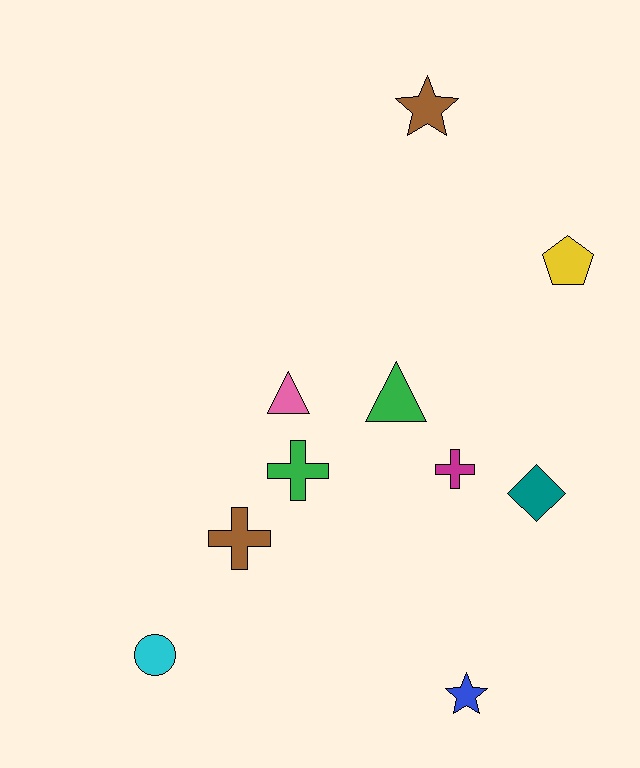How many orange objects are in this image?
There are no orange objects.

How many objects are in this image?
There are 10 objects.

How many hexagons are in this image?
There are no hexagons.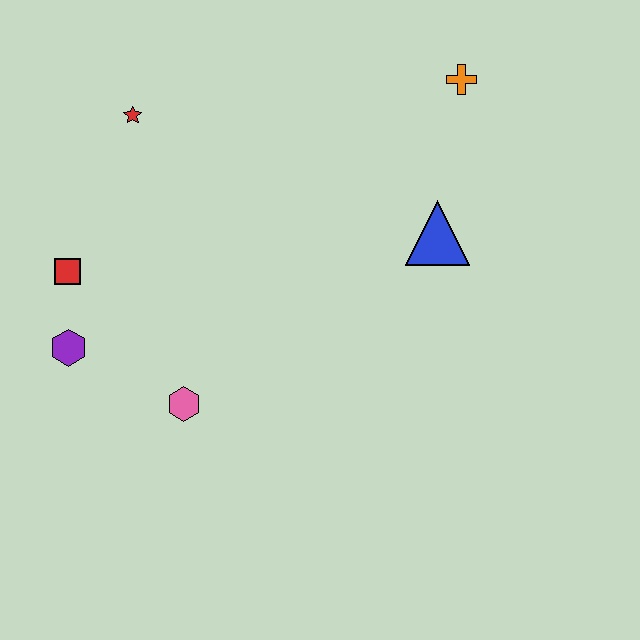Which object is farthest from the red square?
The orange cross is farthest from the red square.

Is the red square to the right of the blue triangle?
No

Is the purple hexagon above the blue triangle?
No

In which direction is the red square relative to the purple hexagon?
The red square is above the purple hexagon.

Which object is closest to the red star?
The red square is closest to the red star.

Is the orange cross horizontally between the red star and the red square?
No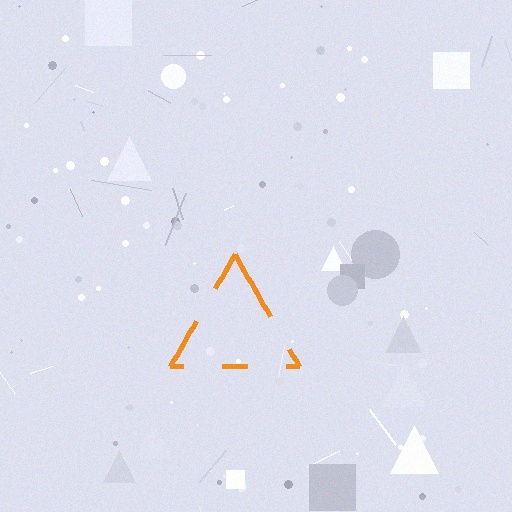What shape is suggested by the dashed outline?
The dashed outline suggests a triangle.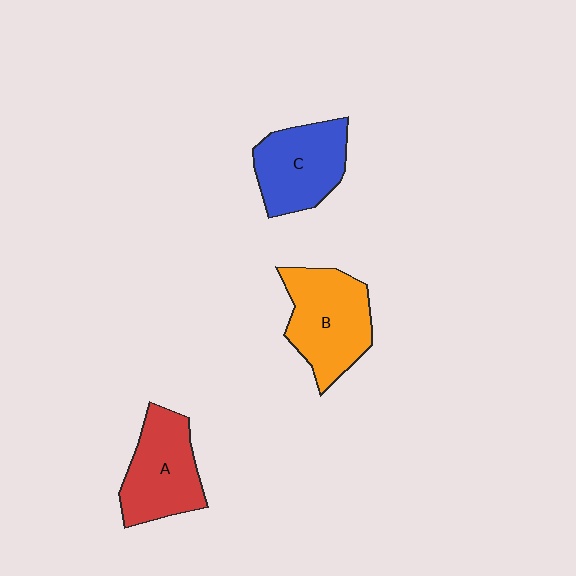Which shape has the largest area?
Shape B (orange).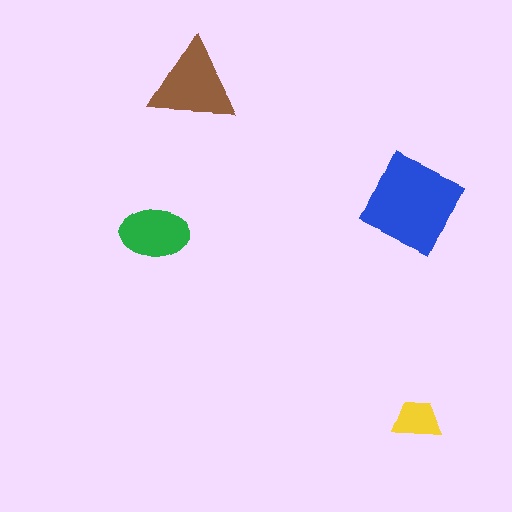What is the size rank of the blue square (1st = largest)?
1st.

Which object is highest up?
The brown triangle is topmost.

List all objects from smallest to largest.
The yellow trapezoid, the green ellipse, the brown triangle, the blue square.